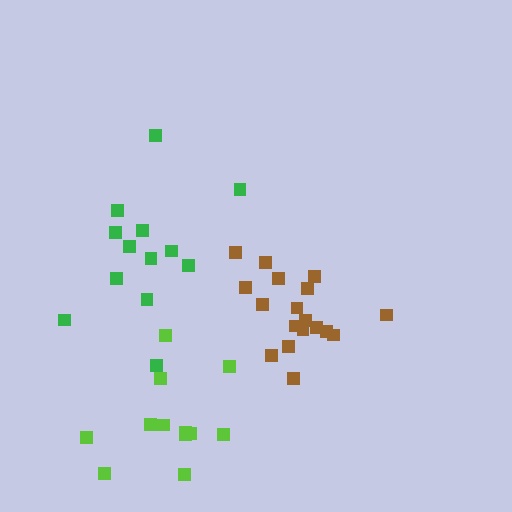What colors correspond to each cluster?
The clusters are colored: brown, green, lime.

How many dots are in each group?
Group 1: 18 dots, Group 2: 13 dots, Group 3: 12 dots (43 total).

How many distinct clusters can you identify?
There are 3 distinct clusters.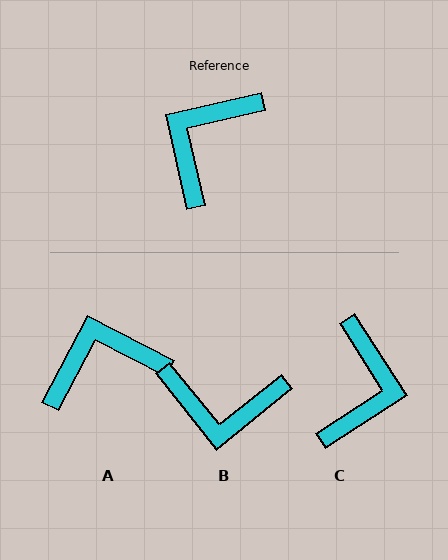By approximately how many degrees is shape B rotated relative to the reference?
Approximately 116 degrees counter-clockwise.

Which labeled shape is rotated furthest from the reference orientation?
C, about 160 degrees away.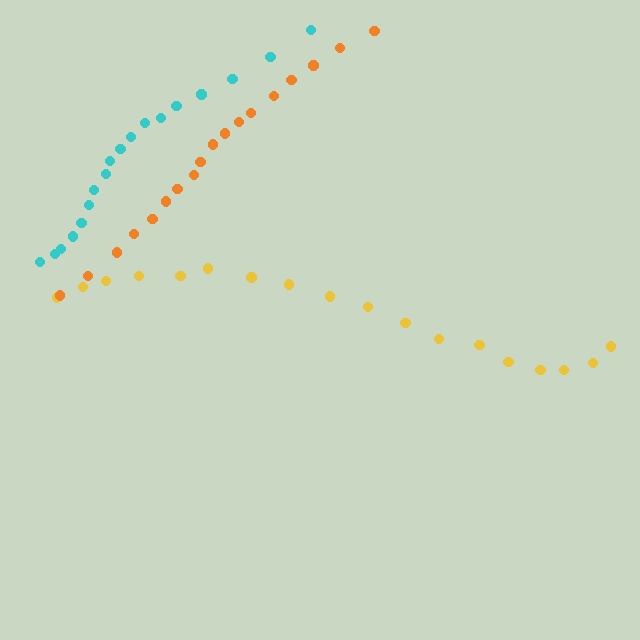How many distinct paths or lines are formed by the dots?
There are 3 distinct paths.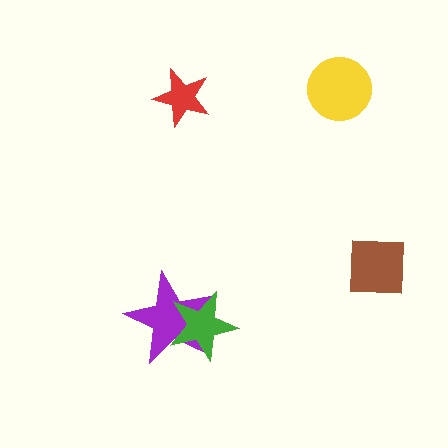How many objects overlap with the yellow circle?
0 objects overlap with the yellow circle.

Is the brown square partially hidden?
No, no other shape covers it.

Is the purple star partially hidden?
Yes, it is partially covered by another shape.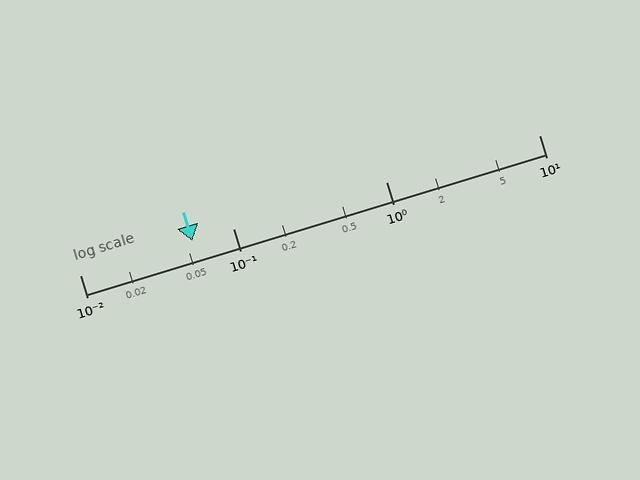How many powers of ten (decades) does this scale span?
The scale spans 3 decades, from 0.01 to 10.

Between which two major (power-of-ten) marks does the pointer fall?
The pointer is between 0.01 and 0.1.